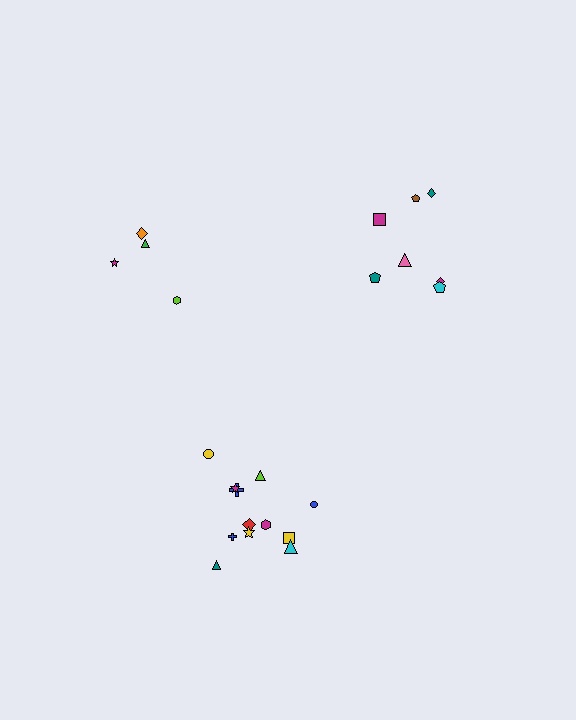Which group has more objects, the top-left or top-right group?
The top-right group.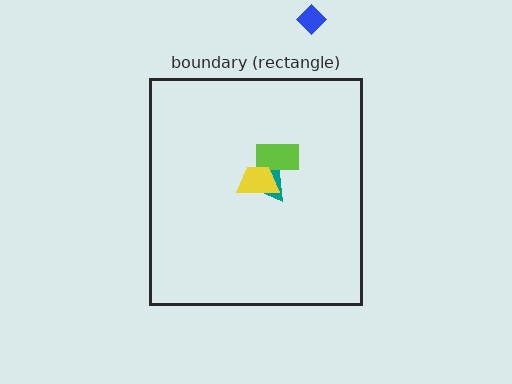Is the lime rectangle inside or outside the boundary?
Inside.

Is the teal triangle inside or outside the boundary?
Inside.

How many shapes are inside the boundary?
3 inside, 1 outside.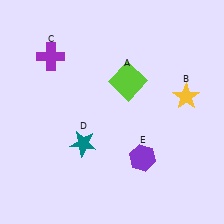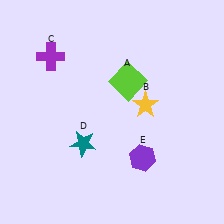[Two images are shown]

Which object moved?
The yellow star (B) moved left.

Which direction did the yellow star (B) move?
The yellow star (B) moved left.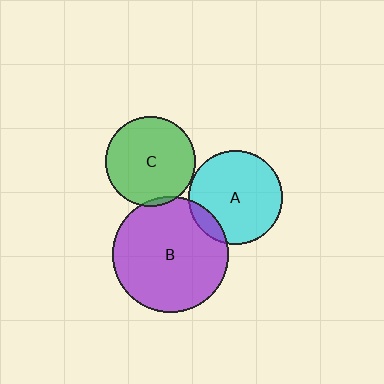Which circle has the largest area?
Circle B (purple).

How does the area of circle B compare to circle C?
Approximately 1.7 times.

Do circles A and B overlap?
Yes.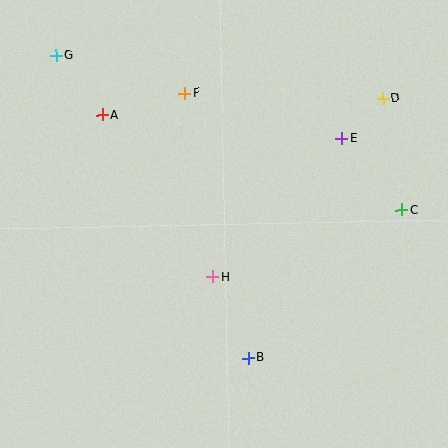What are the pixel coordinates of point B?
Point B is at (248, 358).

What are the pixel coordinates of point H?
Point H is at (213, 277).